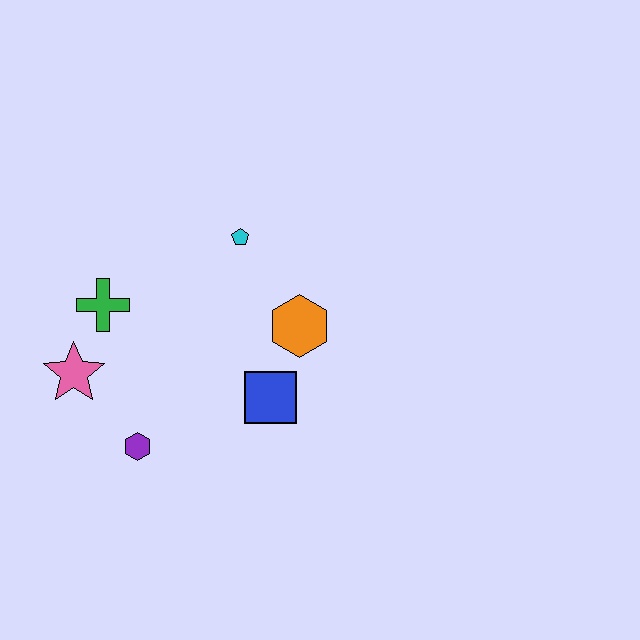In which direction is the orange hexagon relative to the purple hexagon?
The orange hexagon is to the right of the purple hexagon.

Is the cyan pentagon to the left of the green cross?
No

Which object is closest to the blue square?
The orange hexagon is closest to the blue square.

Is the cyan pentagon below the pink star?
No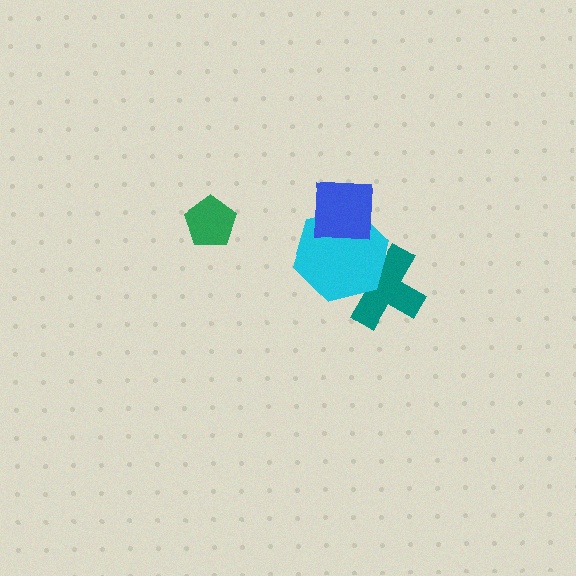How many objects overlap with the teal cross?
1 object overlaps with the teal cross.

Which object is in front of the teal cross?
The cyan hexagon is in front of the teal cross.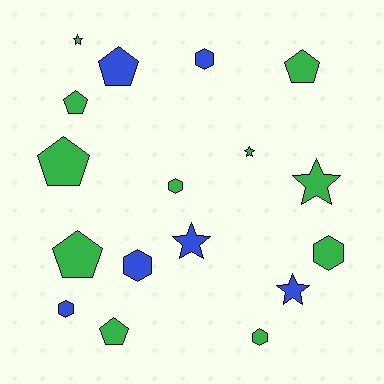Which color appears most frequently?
Green, with 11 objects.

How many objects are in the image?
There are 17 objects.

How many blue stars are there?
There are 2 blue stars.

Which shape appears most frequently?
Hexagon, with 6 objects.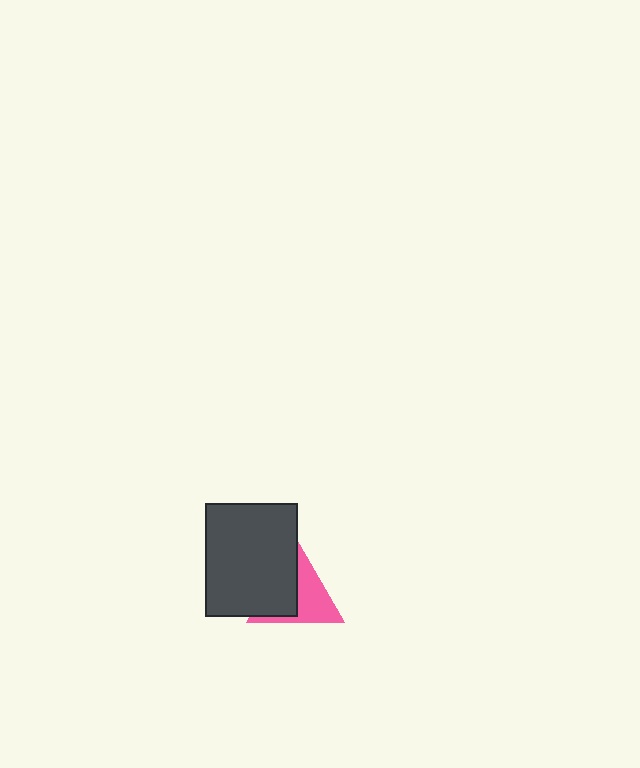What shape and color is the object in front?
The object in front is a dark gray rectangle.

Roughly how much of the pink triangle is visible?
About half of it is visible (roughly 53%).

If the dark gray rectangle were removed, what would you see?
You would see the complete pink triangle.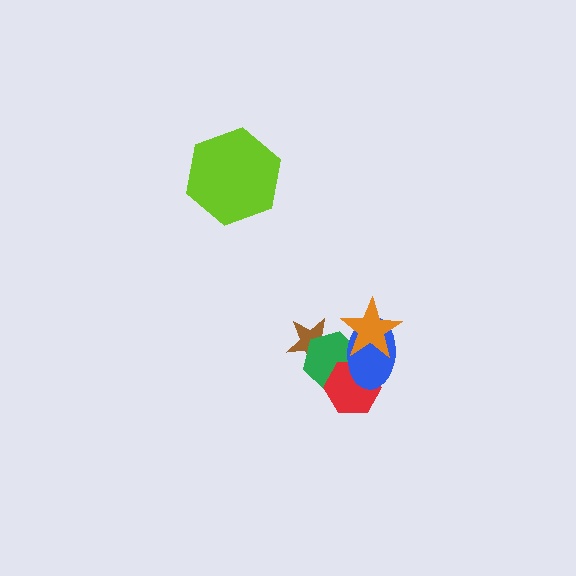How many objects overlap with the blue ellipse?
3 objects overlap with the blue ellipse.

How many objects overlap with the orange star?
2 objects overlap with the orange star.